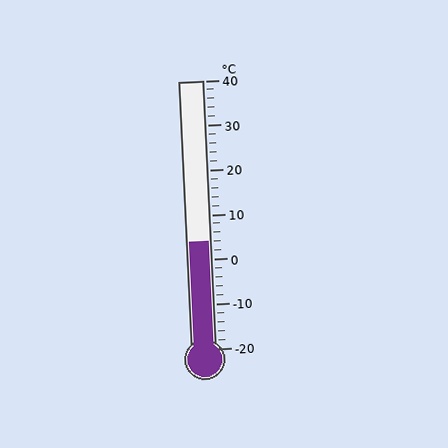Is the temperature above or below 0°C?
The temperature is above 0°C.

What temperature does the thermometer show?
The thermometer shows approximately 4°C.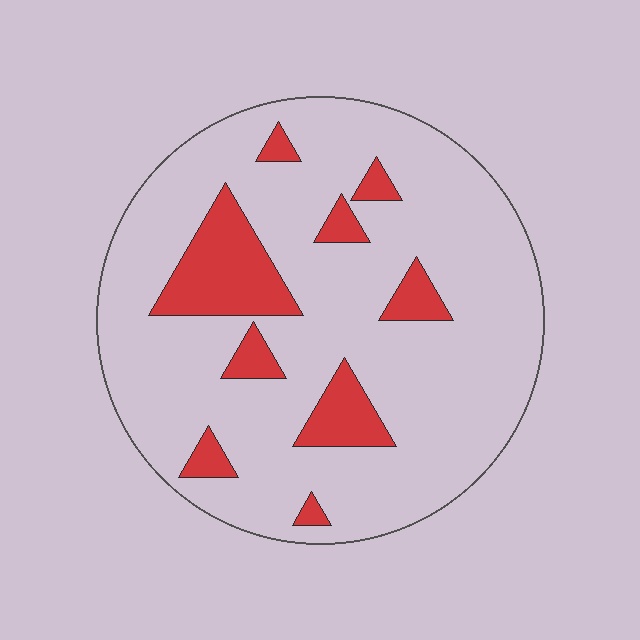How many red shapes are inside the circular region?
9.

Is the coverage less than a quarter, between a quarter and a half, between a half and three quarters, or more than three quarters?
Less than a quarter.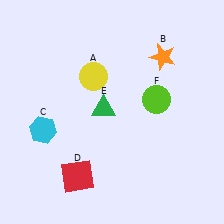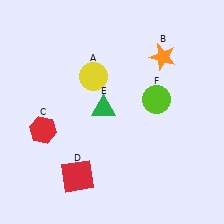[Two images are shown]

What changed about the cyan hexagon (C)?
In Image 1, C is cyan. In Image 2, it changed to red.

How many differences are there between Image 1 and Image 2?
There is 1 difference between the two images.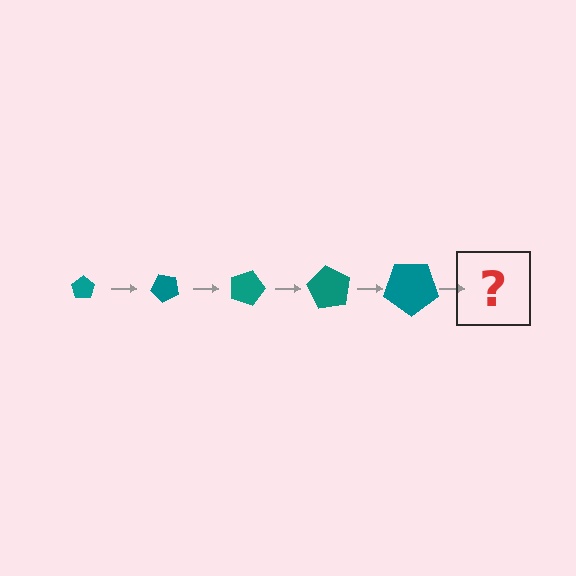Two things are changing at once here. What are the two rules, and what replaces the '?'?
The two rules are that the pentagon grows larger each step and it rotates 45 degrees each step. The '?' should be a pentagon, larger than the previous one and rotated 225 degrees from the start.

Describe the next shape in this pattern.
It should be a pentagon, larger than the previous one and rotated 225 degrees from the start.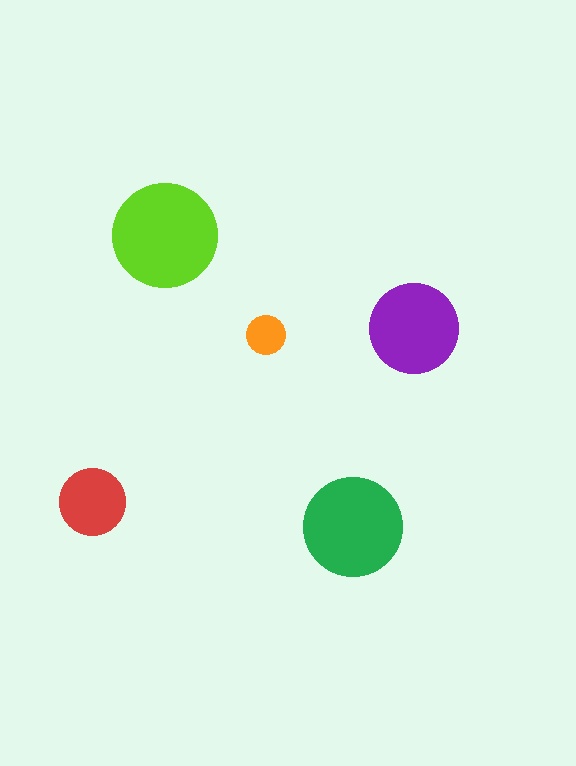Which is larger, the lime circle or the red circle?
The lime one.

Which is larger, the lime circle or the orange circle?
The lime one.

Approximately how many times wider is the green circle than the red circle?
About 1.5 times wider.